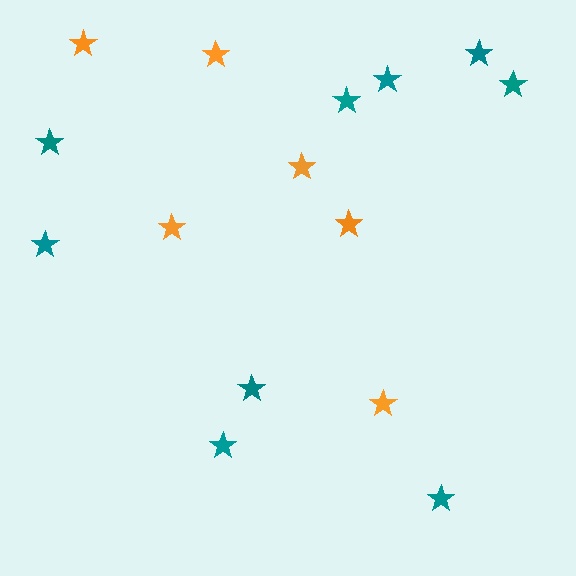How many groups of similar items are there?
There are 2 groups: one group of teal stars (9) and one group of orange stars (6).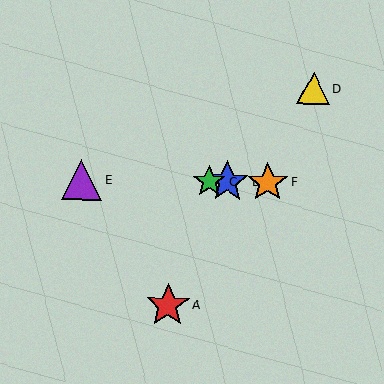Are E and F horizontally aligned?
Yes, both are at y≈180.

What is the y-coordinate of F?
Object F is at y≈182.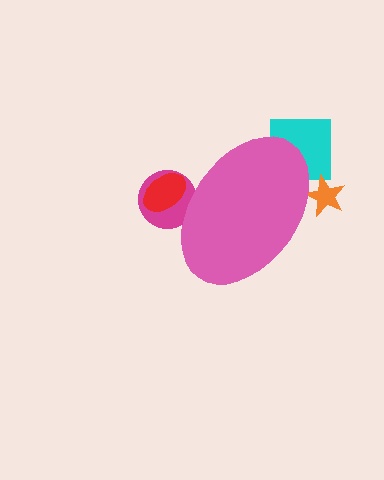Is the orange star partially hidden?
Yes, the orange star is partially hidden behind the pink ellipse.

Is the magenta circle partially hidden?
Yes, the magenta circle is partially hidden behind the pink ellipse.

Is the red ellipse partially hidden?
Yes, the red ellipse is partially hidden behind the pink ellipse.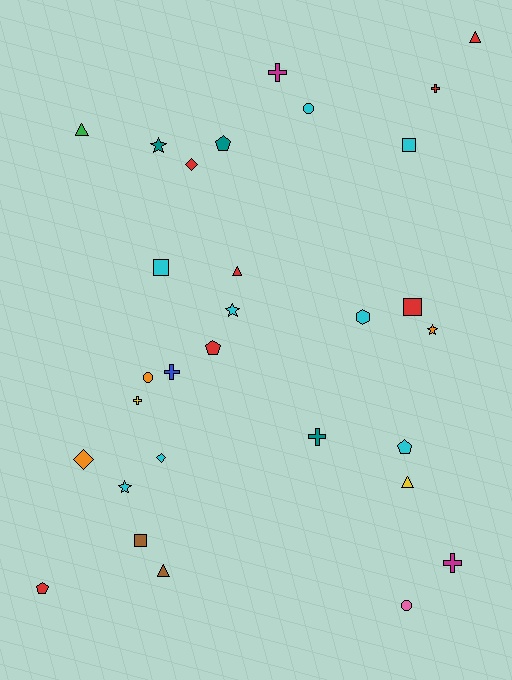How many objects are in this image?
There are 30 objects.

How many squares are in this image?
There are 4 squares.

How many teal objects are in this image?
There are 3 teal objects.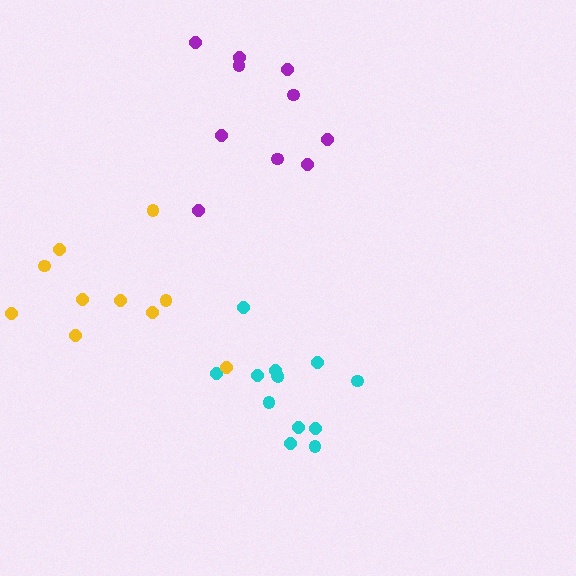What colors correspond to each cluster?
The clusters are colored: cyan, purple, yellow.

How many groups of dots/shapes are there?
There are 3 groups.